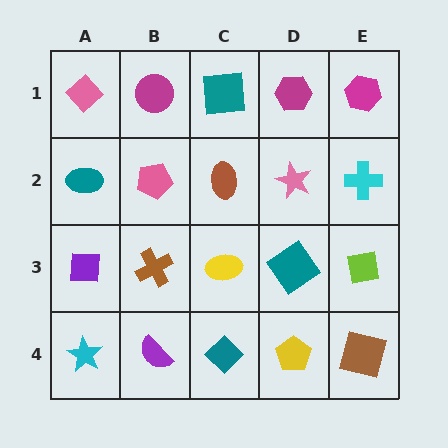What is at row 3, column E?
A lime square.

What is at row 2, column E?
A cyan cross.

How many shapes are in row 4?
5 shapes.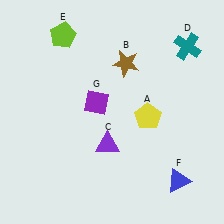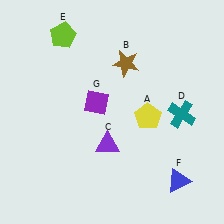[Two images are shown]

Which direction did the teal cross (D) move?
The teal cross (D) moved down.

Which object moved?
The teal cross (D) moved down.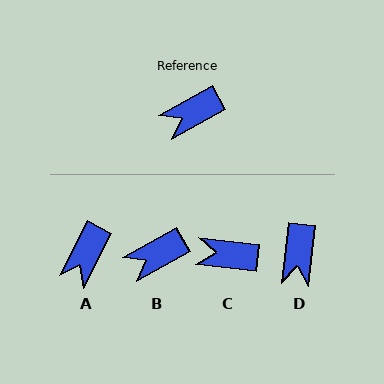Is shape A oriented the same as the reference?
No, it is off by about 34 degrees.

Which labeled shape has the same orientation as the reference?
B.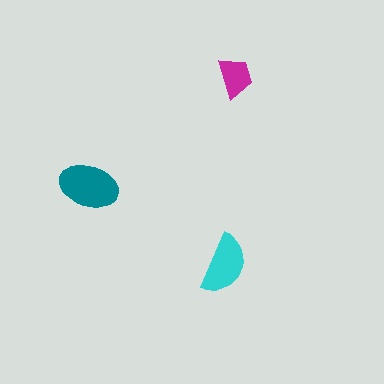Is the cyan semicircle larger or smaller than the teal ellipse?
Smaller.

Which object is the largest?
The teal ellipse.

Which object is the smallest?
The magenta trapezoid.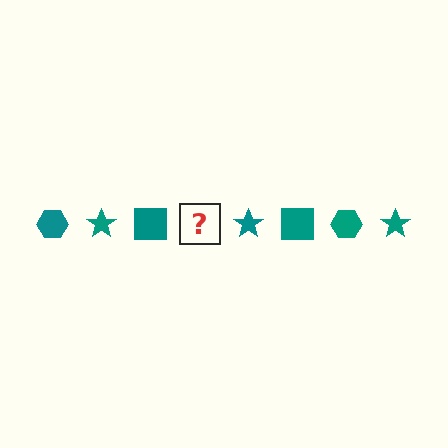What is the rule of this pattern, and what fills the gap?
The rule is that the pattern cycles through hexagon, star, square shapes in teal. The gap should be filled with a teal hexagon.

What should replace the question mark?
The question mark should be replaced with a teal hexagon.